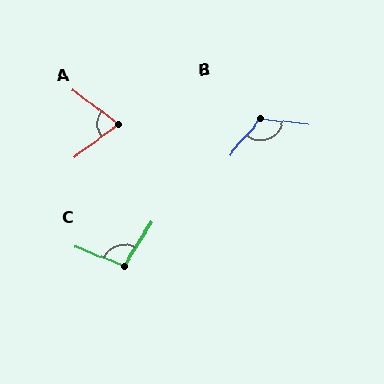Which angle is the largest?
B, at approximately 125 degrees.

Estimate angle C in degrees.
Approximately 100 degrees.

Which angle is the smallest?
A, at approximately 73 degrees.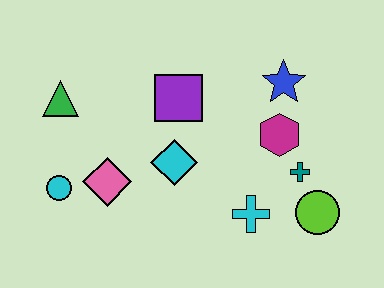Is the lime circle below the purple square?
Yes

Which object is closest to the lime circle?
The teal cross is closest to the lime circle.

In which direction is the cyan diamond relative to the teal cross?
The cyan diamond is to the left of the teal cross.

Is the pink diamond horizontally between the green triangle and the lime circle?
Yes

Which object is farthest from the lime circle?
The green triangle is farthest from the lime circle.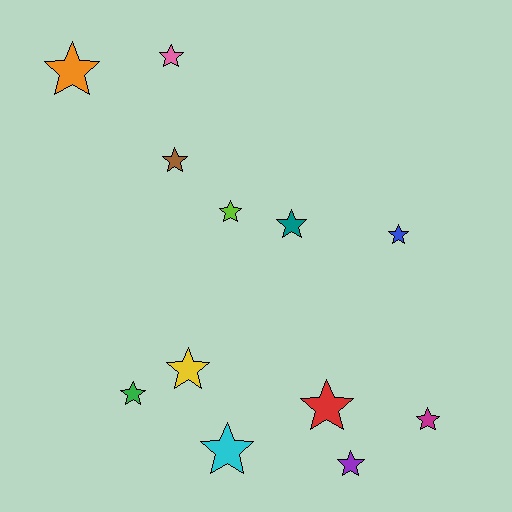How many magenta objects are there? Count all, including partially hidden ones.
There is 1 magenta object.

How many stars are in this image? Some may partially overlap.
There are 12 stars.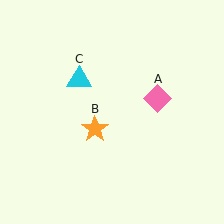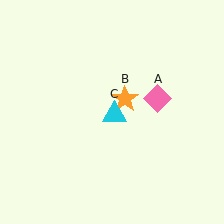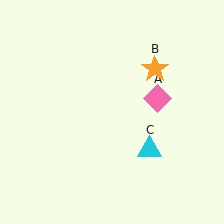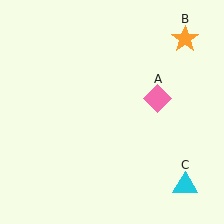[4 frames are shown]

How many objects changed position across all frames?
2 objects changed position: orange star (object B), cyan triangle (object C).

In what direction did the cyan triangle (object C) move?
The cyan triangle (object C) moved down and to the right.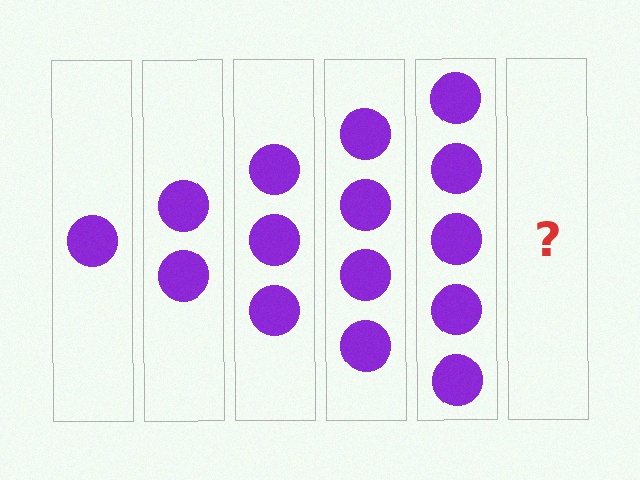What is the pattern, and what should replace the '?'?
The pattern is that each step adds one more circle. The '?' should be 6 circles.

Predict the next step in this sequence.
The next step is 6 circles.